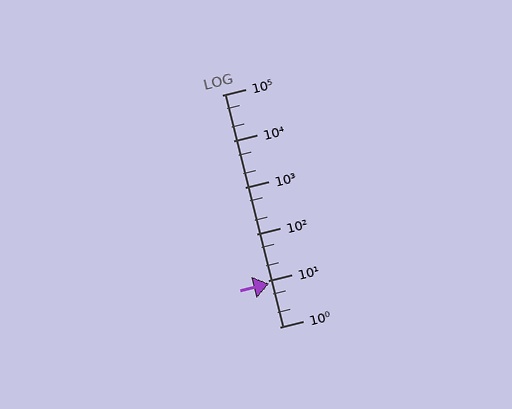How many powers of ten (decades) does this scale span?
The scale spans 5 decades, from 1 to 100000.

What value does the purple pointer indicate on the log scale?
The pointer indicates approximately 8.4.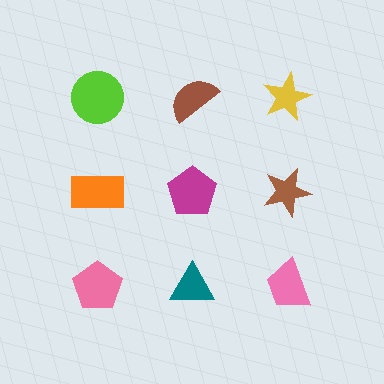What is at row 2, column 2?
A magenta pentagon.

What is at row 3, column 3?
A pink trapezoid.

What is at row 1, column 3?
A yellow star.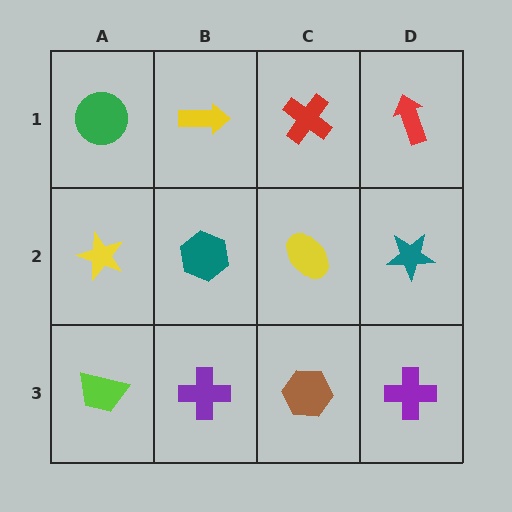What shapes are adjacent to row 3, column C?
A yellow ellipse (row 2, column C), a purple cross (row 3, column B), a purple cross (row 3, column D).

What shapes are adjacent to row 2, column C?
A red cross (row 1, column C), a brown hexagon (row 3, column C), a teal hexagon (row 2, column B), a teal star (row 2, column D).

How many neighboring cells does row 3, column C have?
3.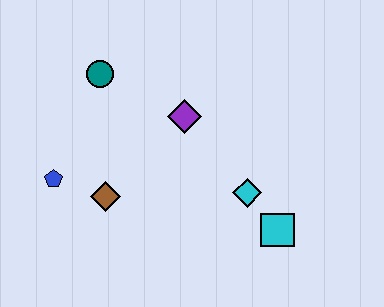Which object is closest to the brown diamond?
The blue pentagon is closest to the brown diamond.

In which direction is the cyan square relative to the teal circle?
The cyan square is to the right of the teal circle.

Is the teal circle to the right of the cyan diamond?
No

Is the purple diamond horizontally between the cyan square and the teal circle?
Yes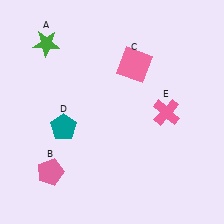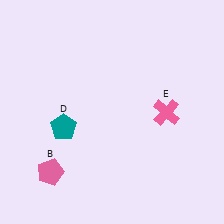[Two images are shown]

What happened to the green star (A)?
The green star (A) was removed in Image 2. It was in the top-left area of Image 1.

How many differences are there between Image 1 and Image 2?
There are 2 differences between the two images.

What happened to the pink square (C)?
The pink square (C) was removed in Image 2. It was in the top-right area of Image 1.